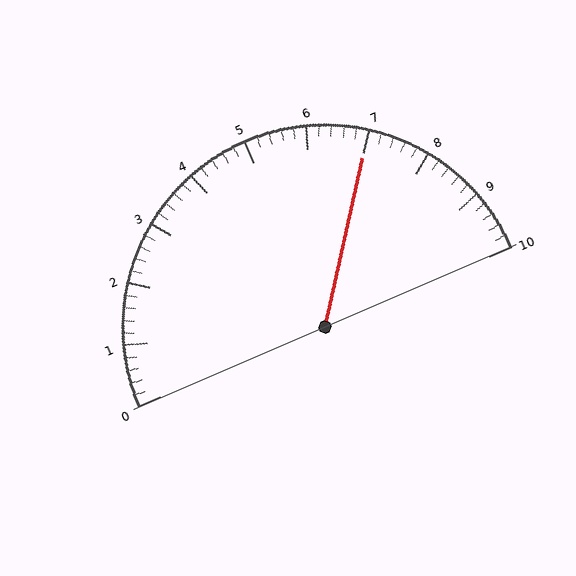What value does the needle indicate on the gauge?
The needle indicates approximately 7.0.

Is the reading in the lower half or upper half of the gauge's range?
The reading is in the upper half of the range (0 to 10).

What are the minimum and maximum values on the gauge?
The gauge ranges from 0 to 10.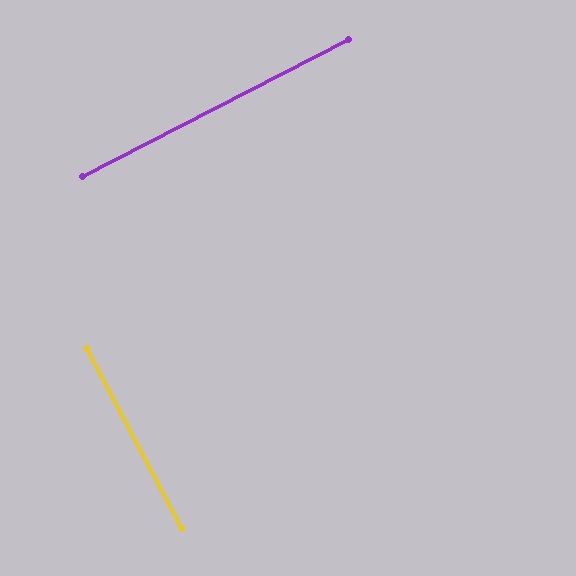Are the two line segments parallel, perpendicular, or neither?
Perpendicular — they meet at approximately 89°.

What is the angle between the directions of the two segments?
Approximately 89 degrees.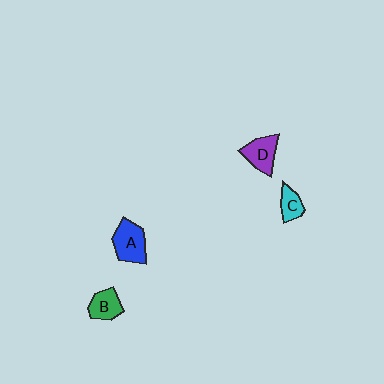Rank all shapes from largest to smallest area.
From largest to smallest: A (blue), D (purple), B (green), C (cyan).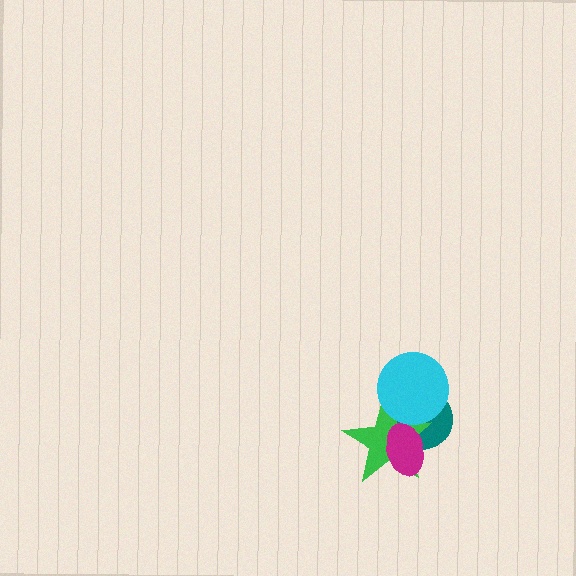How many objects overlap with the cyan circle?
2 objects overlap with the cyan circle.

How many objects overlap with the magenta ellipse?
2 objects overlap with the magenta ellipse.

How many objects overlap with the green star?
3 objects overlap with the green star.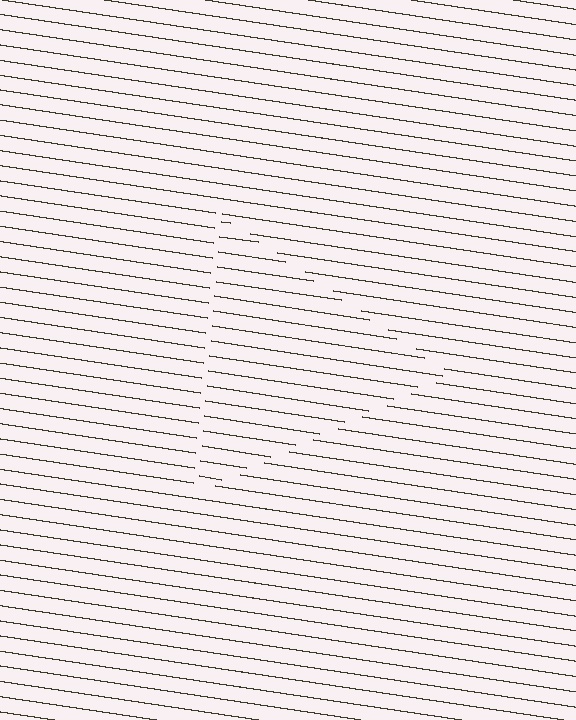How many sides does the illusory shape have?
3 sides — the line-ends trace a triangle.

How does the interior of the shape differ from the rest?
The interior of the shape contains the same grating, shifted by half a period — the contour is defined by the phase discontinuity where line-ends from the inner and outer gratings abut.